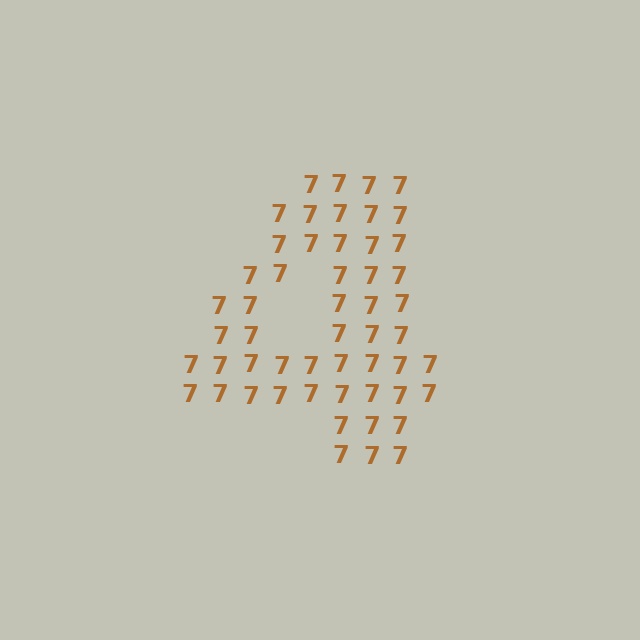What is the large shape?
The large shape is the digit 4.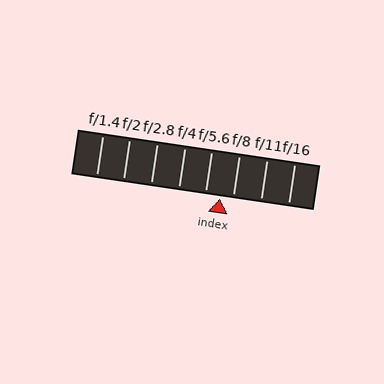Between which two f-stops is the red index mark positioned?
The index mark is between f/5.6 and f/8.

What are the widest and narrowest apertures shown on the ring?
The widest aperture shown is f/1.4 and the narrowest is f/16.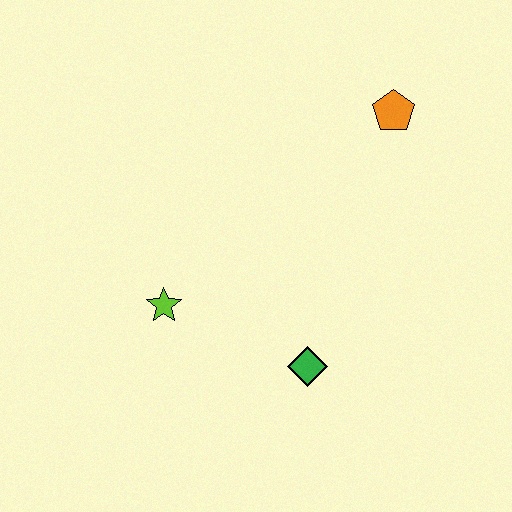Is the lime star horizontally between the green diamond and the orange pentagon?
No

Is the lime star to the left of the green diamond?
Yes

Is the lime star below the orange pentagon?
Yes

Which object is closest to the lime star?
The green diamond is closest to the lime star.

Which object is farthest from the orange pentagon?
The lime star is farthest from the orange pentagon.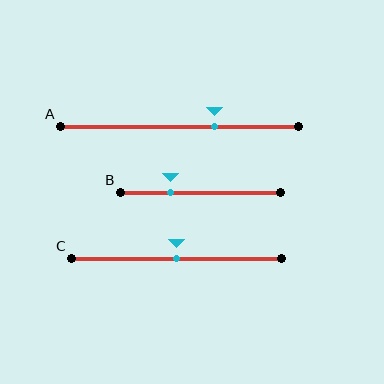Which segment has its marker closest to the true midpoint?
Segment C has its marker closest to the true midpoint.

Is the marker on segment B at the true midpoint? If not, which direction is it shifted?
No, the marker on segment B is shifted to the left by about 19% of the segment length.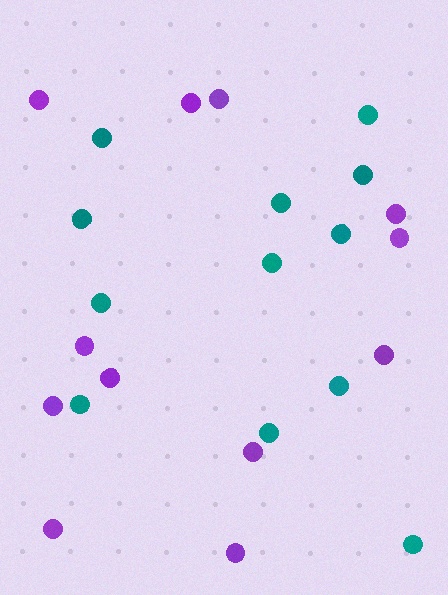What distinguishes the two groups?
There are 2 groups: one group of teal circles (12) and one group of purple circles (12).